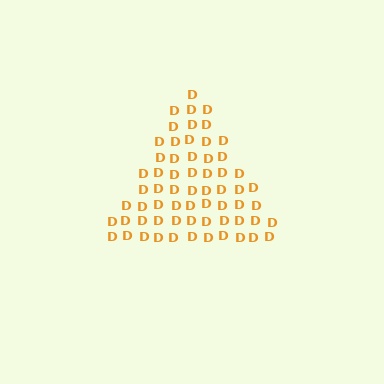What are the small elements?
The small elements are letter D's.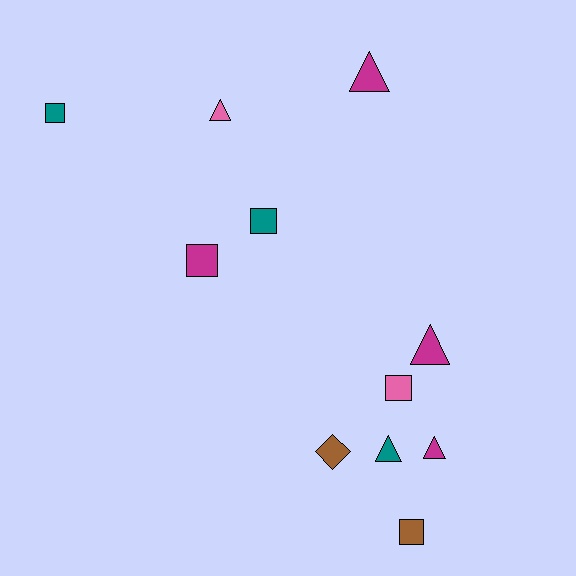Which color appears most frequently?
Magenta, with 4 objects.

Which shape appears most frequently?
Triangle, with 5 objects.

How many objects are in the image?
There are 11 objects.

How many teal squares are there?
There are 2 teal squares.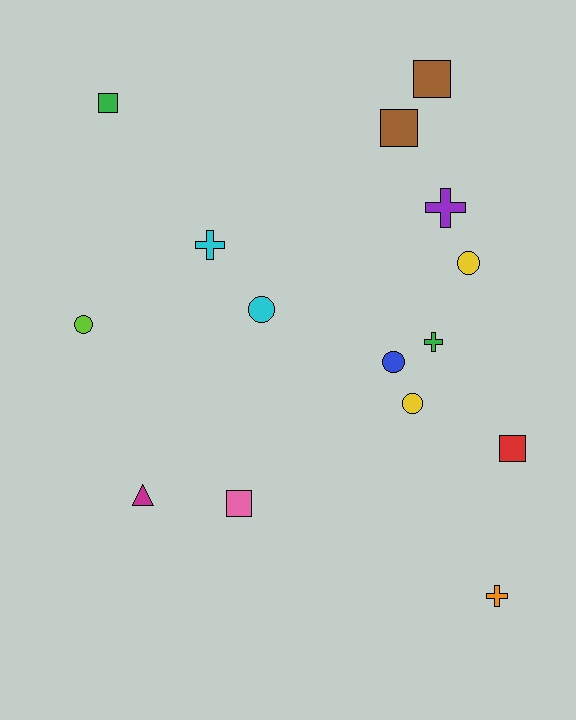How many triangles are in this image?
There is 1 triangle.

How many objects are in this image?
There are 15 objects.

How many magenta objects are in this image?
There is 1 magenta object.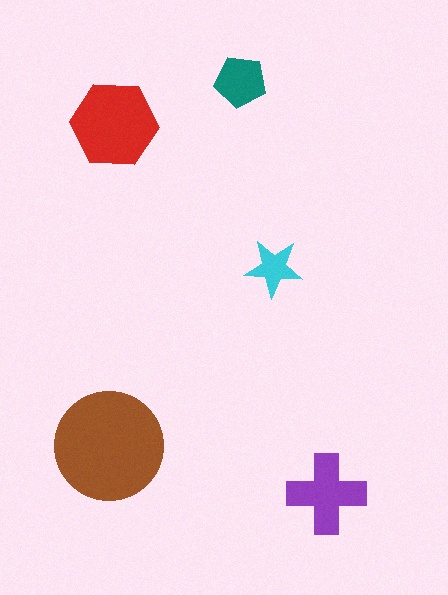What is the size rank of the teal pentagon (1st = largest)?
4th.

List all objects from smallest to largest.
The cyan star, the teal pentagon, the purple cross, the red hexagon, the brown circle.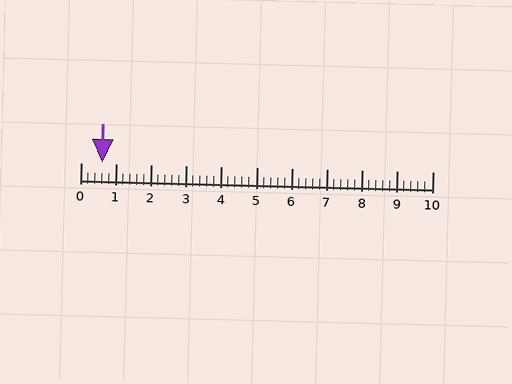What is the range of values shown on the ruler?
The ruler shows values from 0 to 10.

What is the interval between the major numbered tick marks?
The major tick marks are spaced 1 units apart.